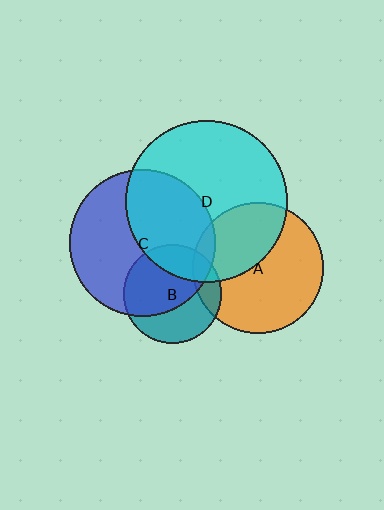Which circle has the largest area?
Circle D (cyan).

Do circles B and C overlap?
Yes.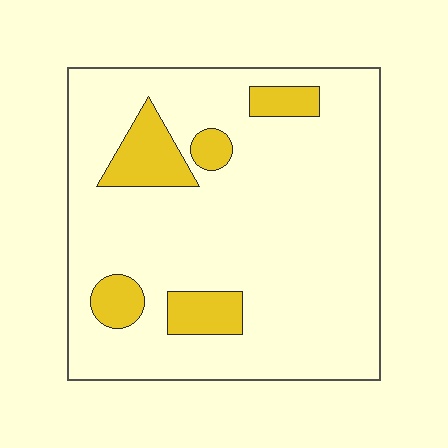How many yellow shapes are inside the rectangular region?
5.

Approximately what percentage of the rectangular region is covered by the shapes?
Approximately 15%.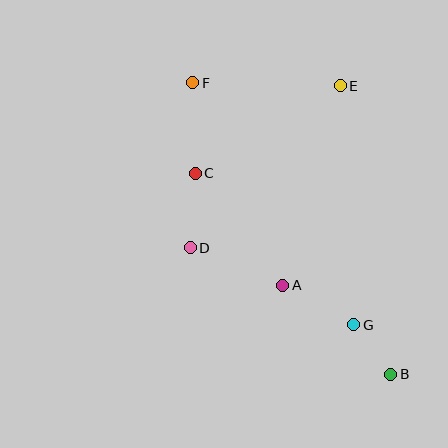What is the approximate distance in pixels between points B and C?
The distance between B and C is approximately 280 pixels.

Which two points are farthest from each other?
Points B and F are farthest from each other.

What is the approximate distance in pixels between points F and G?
The distance between F and G is approximately 290 pixels.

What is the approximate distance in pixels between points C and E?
The distance between C and E is approximately 170 pixels.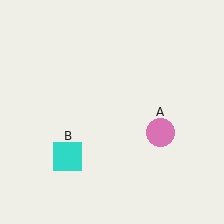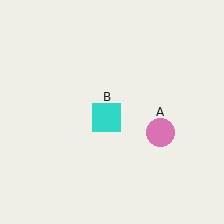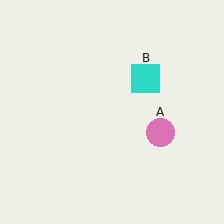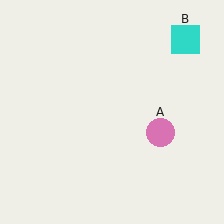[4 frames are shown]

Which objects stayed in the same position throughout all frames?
Pink circle (object A) remained stationary.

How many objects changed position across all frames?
1 object changed position: cyan square (object B).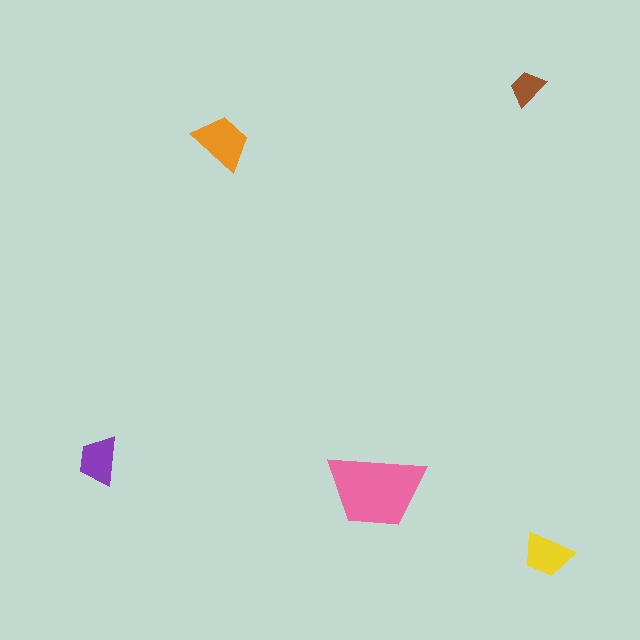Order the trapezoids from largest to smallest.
the pink one, the orange one, the yellow one, the purple one, the brown one.